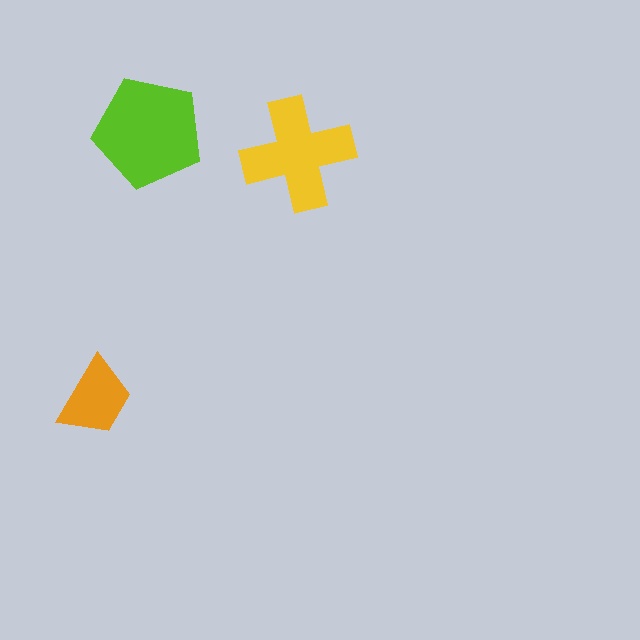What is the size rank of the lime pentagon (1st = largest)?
1st.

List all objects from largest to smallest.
The lime pentagon, the yellow cross, the orange trapezoid.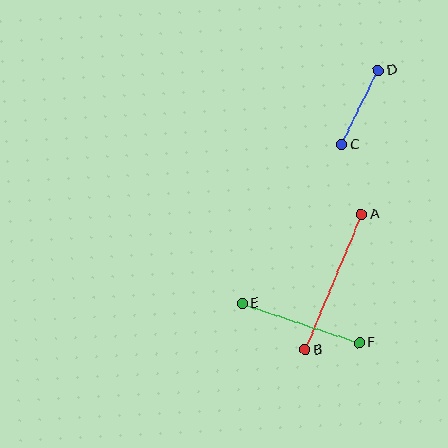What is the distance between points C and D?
The distance is approximately 83 pixels.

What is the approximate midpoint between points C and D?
The midpoint is at approximately (360, 108) pixels.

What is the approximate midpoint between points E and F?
The midpoint is at approximately (301, 323) pixels.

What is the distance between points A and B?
The distance is approximately 147 pixels.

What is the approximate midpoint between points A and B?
The midpoint is at approximately (333, 282) pixels.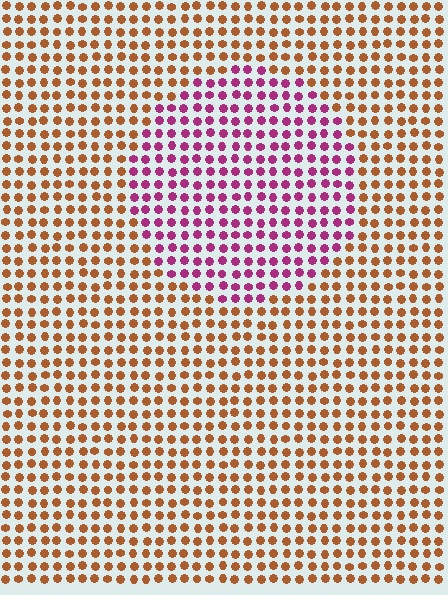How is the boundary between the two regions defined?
The boundary is defined purely by a slight shift in hue (about 63 degrees). Spacing, size, and orientation are identical on both sides.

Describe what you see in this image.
The image is filled with small brown elements in a uniform arrangement. A circle-shaped region is visible where the elements are tinted to a slightly different hue, forming a subtle color boundary.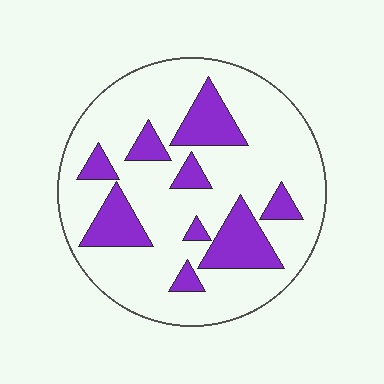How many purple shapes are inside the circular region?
9.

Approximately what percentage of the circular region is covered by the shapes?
Approximately 25%.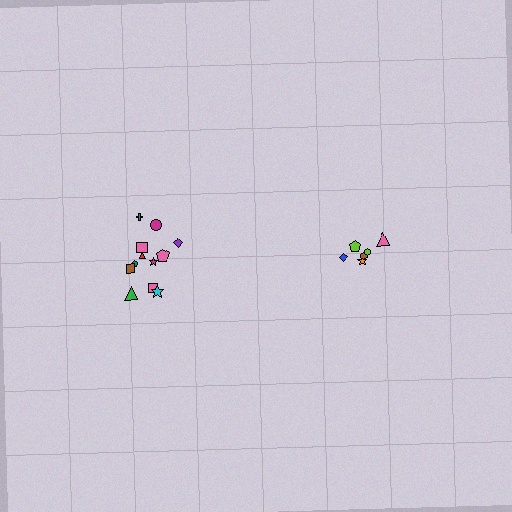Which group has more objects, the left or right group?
The left group.